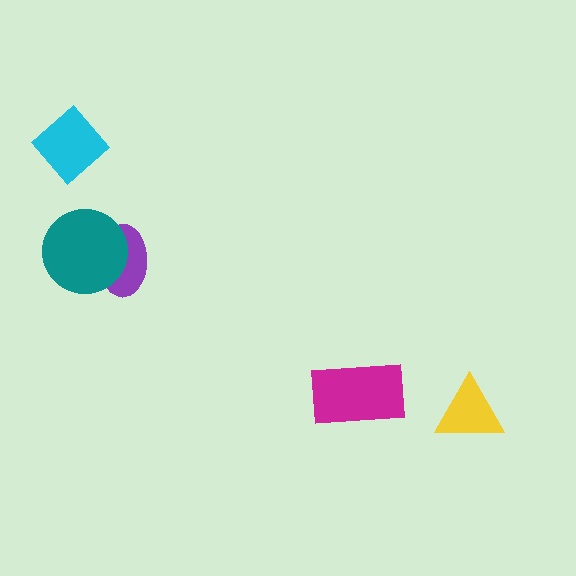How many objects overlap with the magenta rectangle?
0 objects overlap with the magenta rectangle.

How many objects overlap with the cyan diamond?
0 objects overlap with the cyan diamond.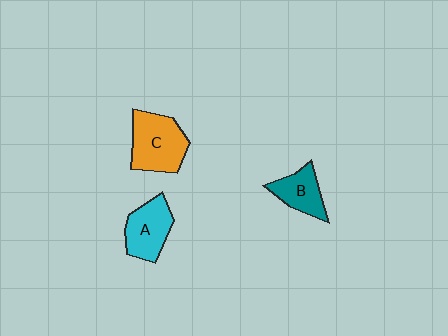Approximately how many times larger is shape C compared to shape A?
Approximately 1.3 times.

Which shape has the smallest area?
Shape B (teal).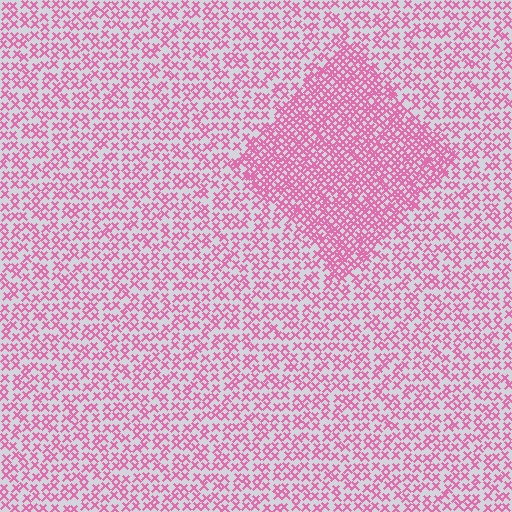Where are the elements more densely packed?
The elements are more densely packed inside the diamond boundary.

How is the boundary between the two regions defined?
The boundary is defined by a change in element density (approximately 1.9x ratio). All elements are the same color, size, and shape.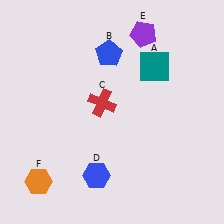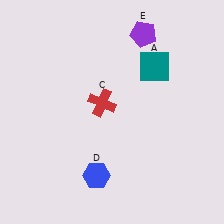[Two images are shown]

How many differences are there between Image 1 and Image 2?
There are 2 differences between the two images.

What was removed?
The blue pentagon (B), the orange hexagon (F) were removed in Image 2.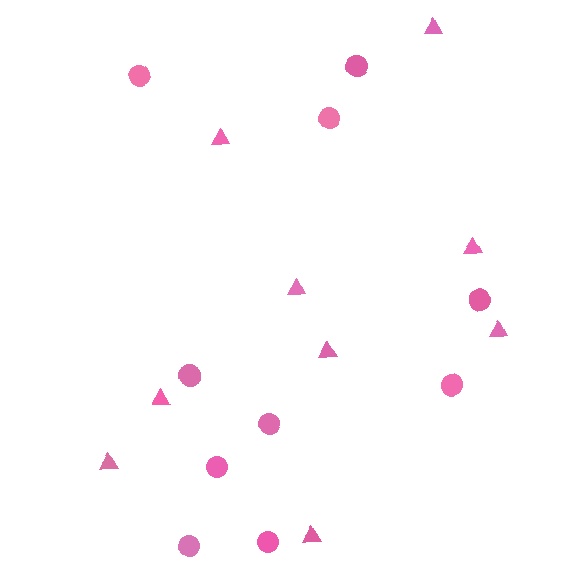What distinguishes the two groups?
There are 2 groups: one group of triangles (9) and one group of circles (10).